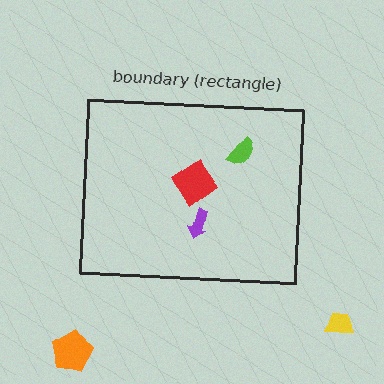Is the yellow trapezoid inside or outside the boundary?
Outside.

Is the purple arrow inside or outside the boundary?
Inside.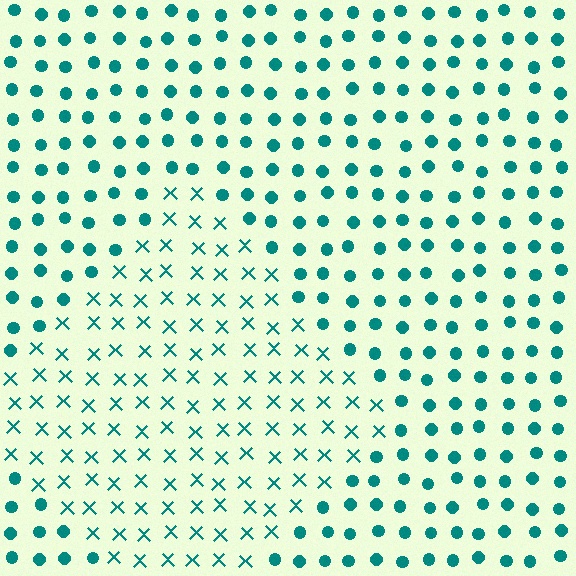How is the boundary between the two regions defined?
The boundary is defined by a change in element shape: X marks inside vs. circles outside. All elements share the same color and spacing.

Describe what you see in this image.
The image is filled with small teal elements arranged in a uniform grid. A diamond-shaped region contains X marks, while the surrounding area contains circles. The boundary is defined purely by the change in element shape.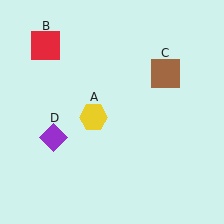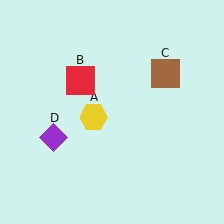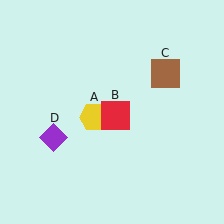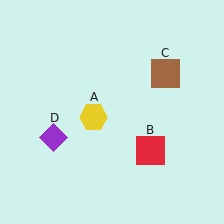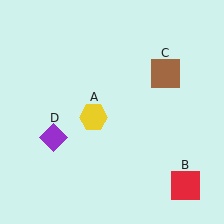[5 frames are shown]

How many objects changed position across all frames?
1 object changed position: red square (object B).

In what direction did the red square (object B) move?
The red square (object B) moved down and to the right.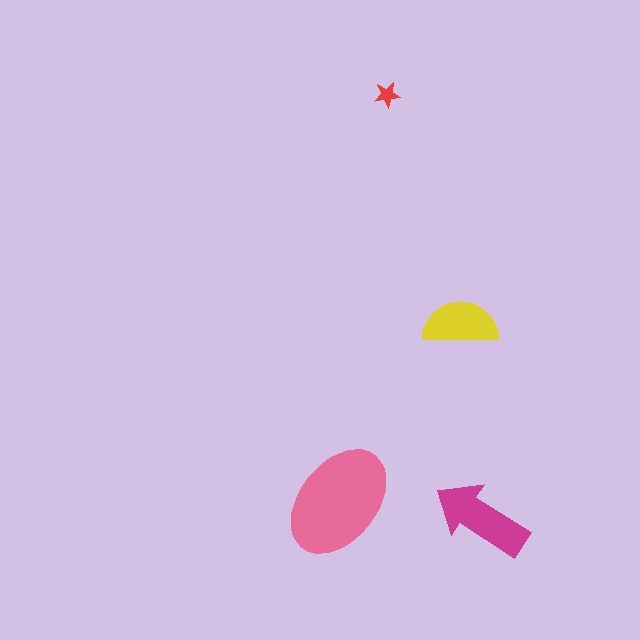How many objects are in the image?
There are 4 objects in the image.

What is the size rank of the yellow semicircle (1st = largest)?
3rd.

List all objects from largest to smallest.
The pink ellipse, the magenta arrow, the yellow semicircle, the red star.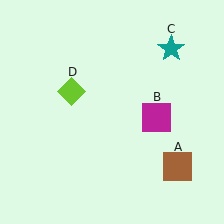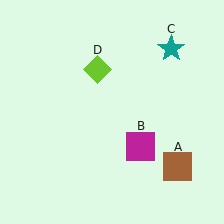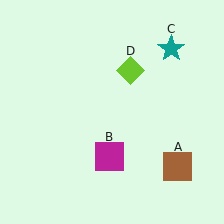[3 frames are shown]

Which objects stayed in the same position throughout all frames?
Brown square (object A) and teal star (object C) remained stationary.